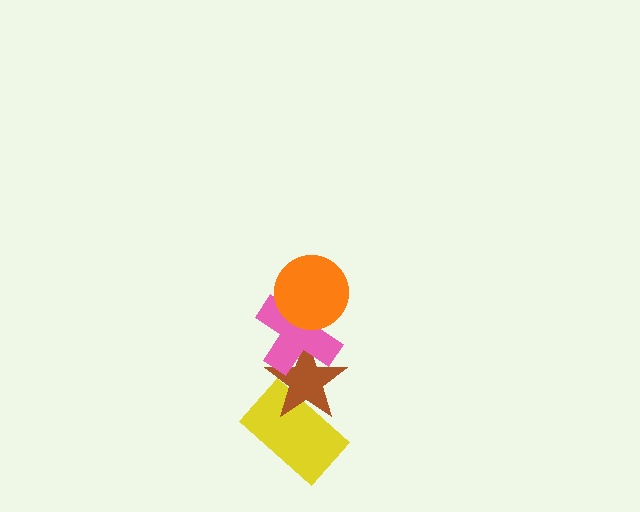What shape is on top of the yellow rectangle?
The brown star is on top of the yellow rectangle.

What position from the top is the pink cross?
The pink cross is 2nd from the top.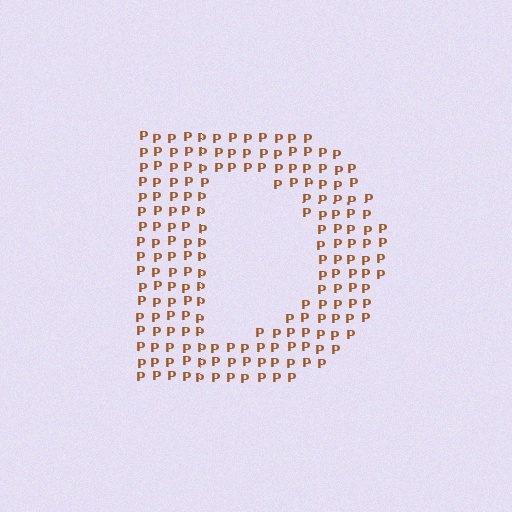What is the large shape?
The large shape is the letter D.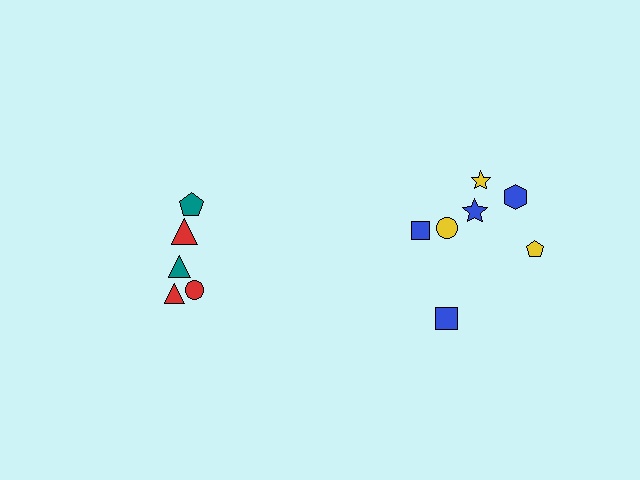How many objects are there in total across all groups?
There are 12 objects.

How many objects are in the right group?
There are 7 objects.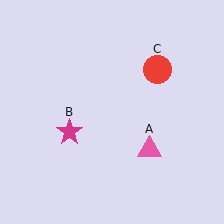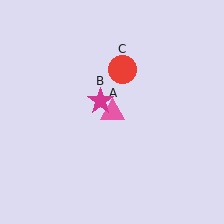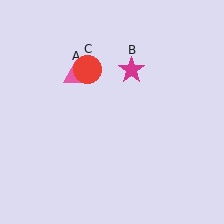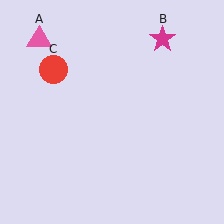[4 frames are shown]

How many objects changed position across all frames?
3 objects changed position: pink triangle (object A), magenta star (object B), red circle (object C).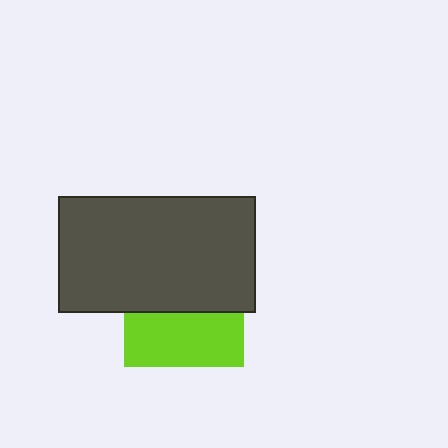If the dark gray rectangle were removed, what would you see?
You would see the complete lime square.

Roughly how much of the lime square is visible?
About half of it is visible (roughly 45%).